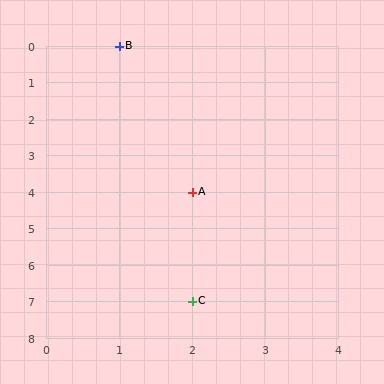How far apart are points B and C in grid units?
Points B and C are 1 column and 7 rows apart (about 7.1 grid units diagonally).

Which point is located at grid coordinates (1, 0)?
Point B is at (1, 0).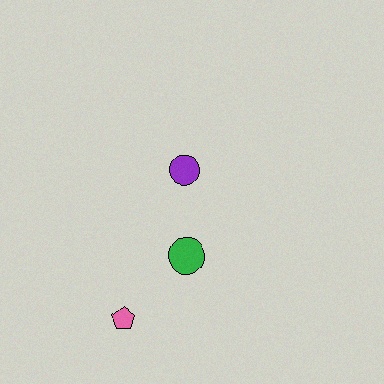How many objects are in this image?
There are 3 objects.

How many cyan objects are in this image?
There are no cyan objects.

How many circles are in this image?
There are 2 circles.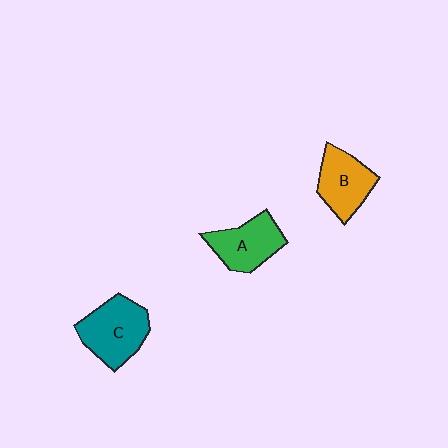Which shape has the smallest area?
Shape B (orange).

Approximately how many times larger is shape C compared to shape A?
Approximately 1.2 times.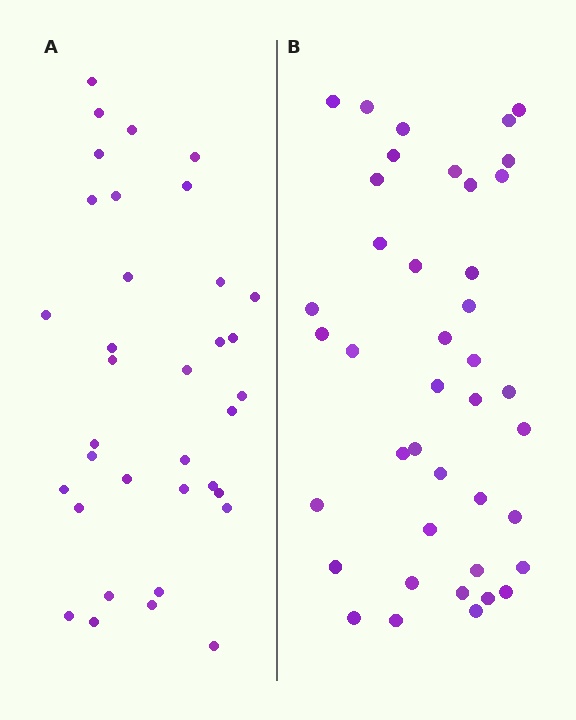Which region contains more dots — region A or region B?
Region B (the right region) has more dots.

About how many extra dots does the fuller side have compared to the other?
Region B has about 6 more dots than region A.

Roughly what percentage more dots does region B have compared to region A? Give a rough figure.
About 15% more.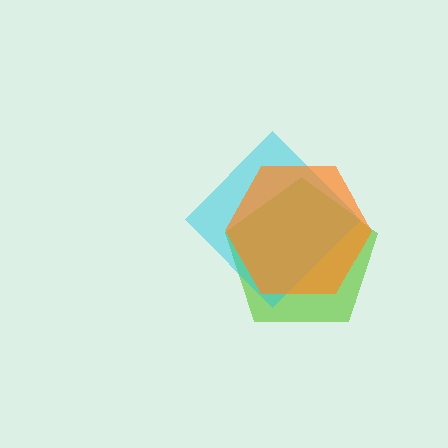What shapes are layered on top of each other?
The layered shapes are: a lime pentagon, a cyan diamond, an orange hexagon.